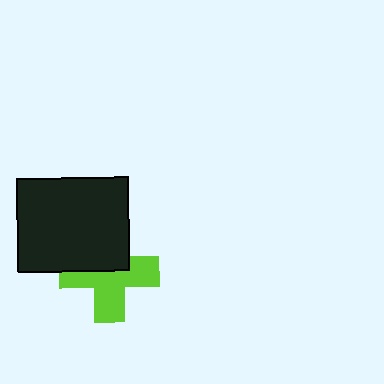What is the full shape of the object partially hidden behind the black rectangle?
The partially hidden object is a lime cross.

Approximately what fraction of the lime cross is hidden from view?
Roughly 41% of the lime cross is hidden behind the black rectangle.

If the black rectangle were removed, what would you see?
You would see the complete lime cross.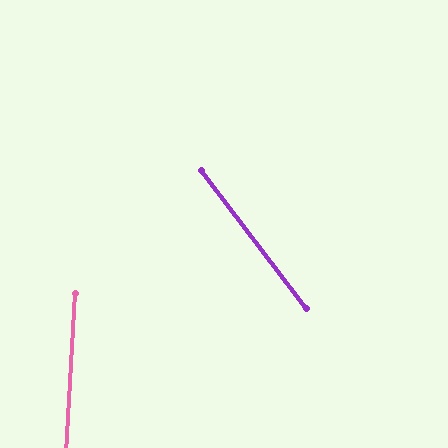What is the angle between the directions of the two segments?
Approximately 41 degrees.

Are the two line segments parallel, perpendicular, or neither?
Neither parallel nor perpendicular — they differ by about 41°.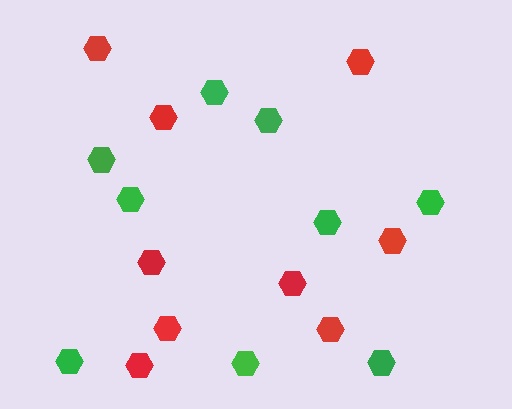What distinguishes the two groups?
There are 2 groups: one group of red hexagons (9) and one group of green hexagons (9).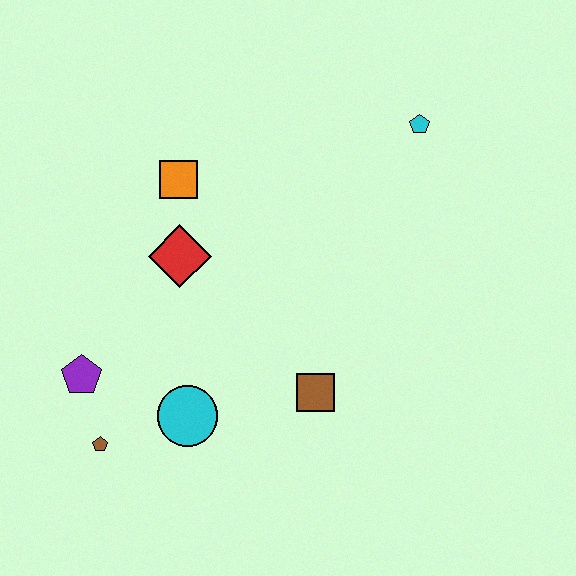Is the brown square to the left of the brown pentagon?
No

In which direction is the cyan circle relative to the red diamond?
The cyan circle is below the red diamond.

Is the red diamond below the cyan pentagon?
Yes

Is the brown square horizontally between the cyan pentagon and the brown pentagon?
Yes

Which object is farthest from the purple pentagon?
The cyan pentagon is farthest from the purple pentagon.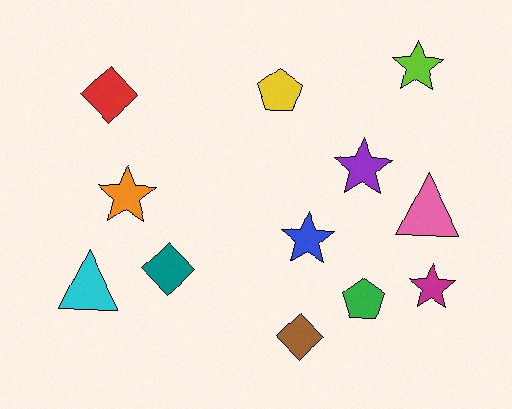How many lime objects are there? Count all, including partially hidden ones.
There is 1 lime object.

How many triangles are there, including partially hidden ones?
There are 2 triangles.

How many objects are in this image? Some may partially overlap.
There are 12 objects.